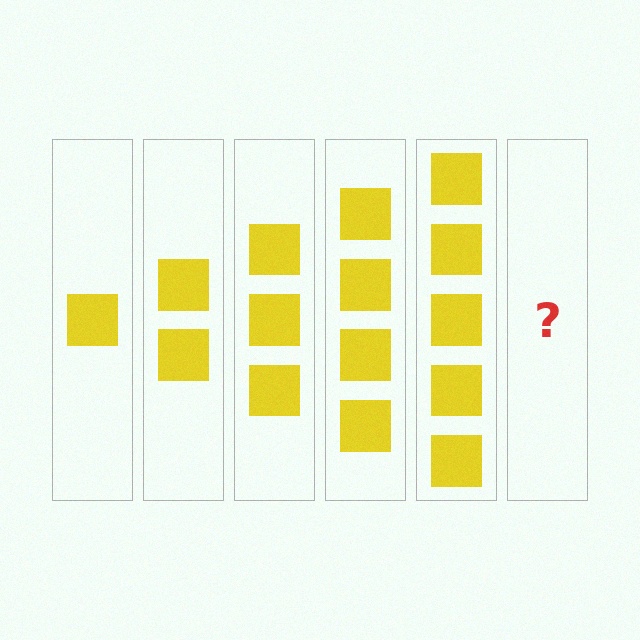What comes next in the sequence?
The next element should be 6 squares.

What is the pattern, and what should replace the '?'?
The pattern is that each step adds one more square. The '?' should be 6 squares.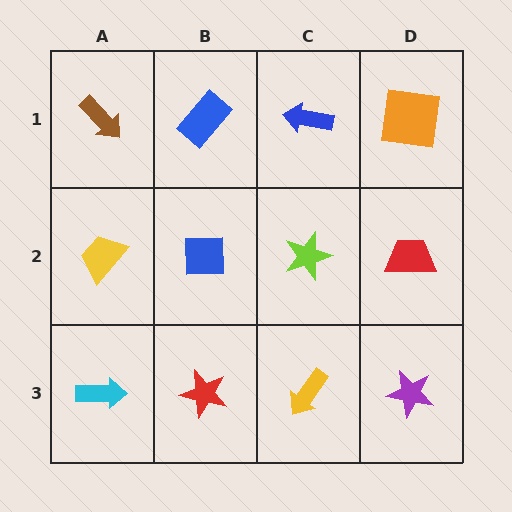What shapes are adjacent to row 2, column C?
A blue arrow (row 1, column C), a yellow arrow (row 3, column C), a blue square (row 2, column B), a red trapezoid (row 2, column D).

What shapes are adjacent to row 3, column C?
A lime star (row 2, column C), a red star (row 3, column B), a purple star (row 3, column D).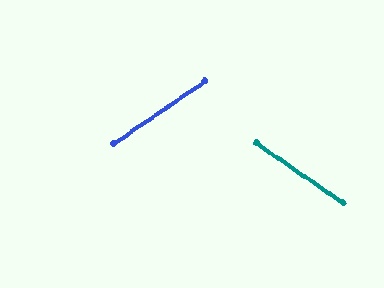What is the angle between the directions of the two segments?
Approximately 69 degrees.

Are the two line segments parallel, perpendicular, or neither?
Neither parallel nor perpendicular — they differ by about 69°.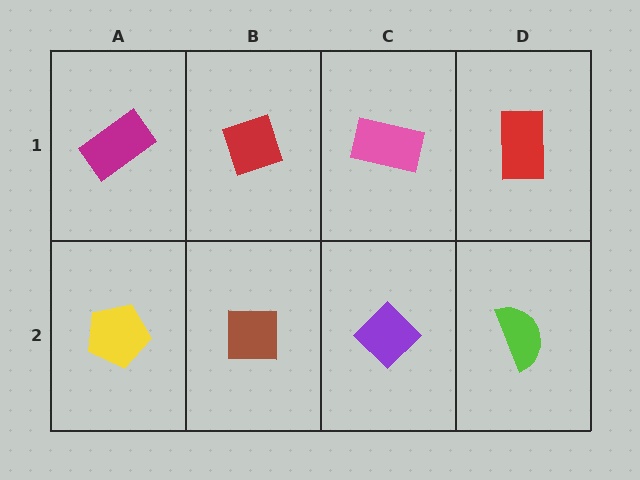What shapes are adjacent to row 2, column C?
A pink rectangle (row 1, column C), a brown square (row 2, column B), a lime semicircle (row 2, column D).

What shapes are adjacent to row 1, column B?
A brown square (row 2, column B), a magenta rectangle (row 1, column A), a pink rectangle (row 1, column C).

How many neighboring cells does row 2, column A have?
2.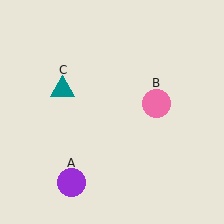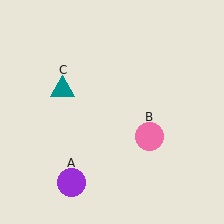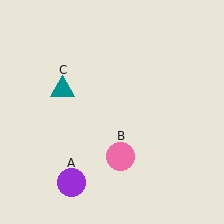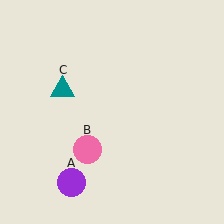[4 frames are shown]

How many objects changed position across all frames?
1 object changed position: pink circle (object B).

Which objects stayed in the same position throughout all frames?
Purple circle (object A) and teal triangle (object C) remained stationary.